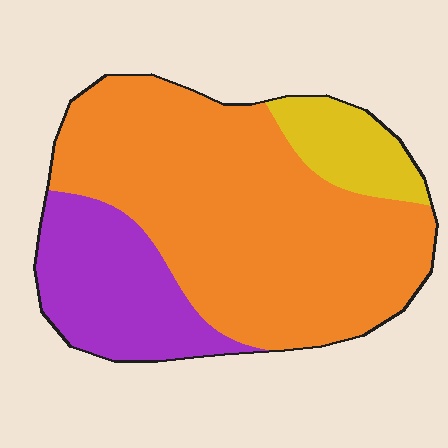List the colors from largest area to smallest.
From largest to smallest: orange, purple, yellow.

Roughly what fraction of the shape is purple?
Purple covers around 25% of the shape.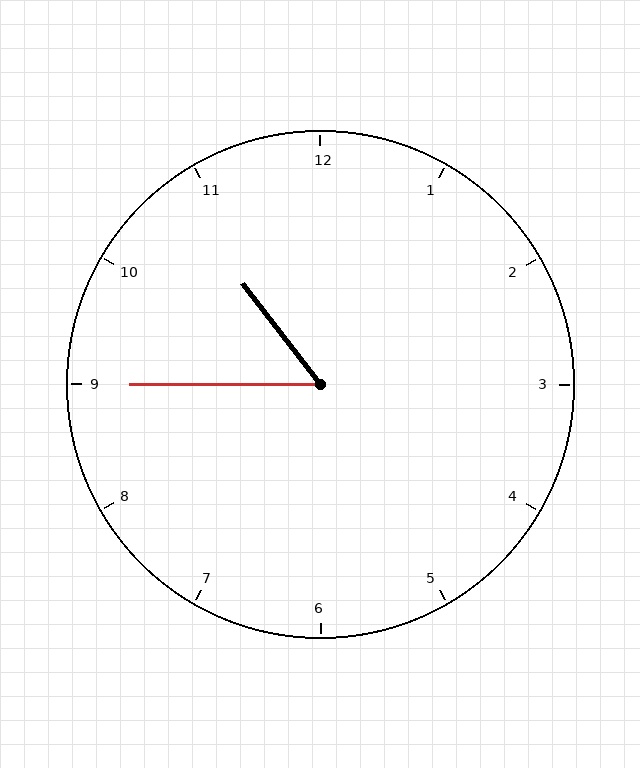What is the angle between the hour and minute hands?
Approximately 52 degrees.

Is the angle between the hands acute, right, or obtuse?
It is acute.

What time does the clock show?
10:45.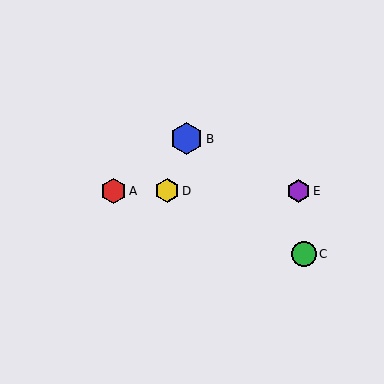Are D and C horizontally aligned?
No, D is at y≈191 and C is at y≈254.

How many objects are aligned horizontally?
3 objects (A, D, E) are aligned horizontally.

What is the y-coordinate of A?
Object A is at y≈191.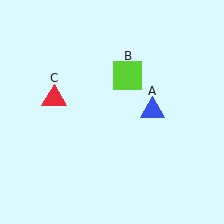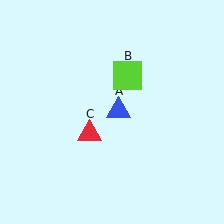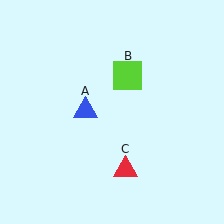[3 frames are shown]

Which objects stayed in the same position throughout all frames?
Lime square (object B) remained stationary.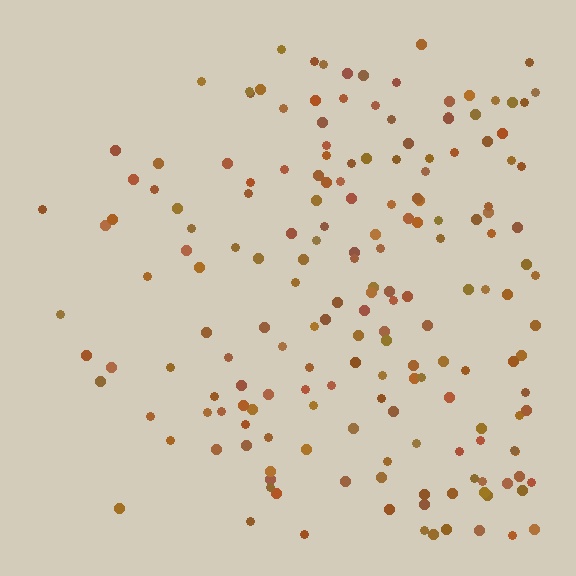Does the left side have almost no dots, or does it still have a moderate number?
Still a moderate number, just noticeably fewer than the right.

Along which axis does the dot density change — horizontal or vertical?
Horizontal.